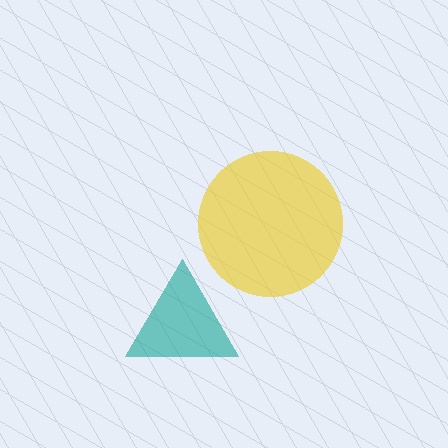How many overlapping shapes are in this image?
There are 2 overlapping shapes in the image.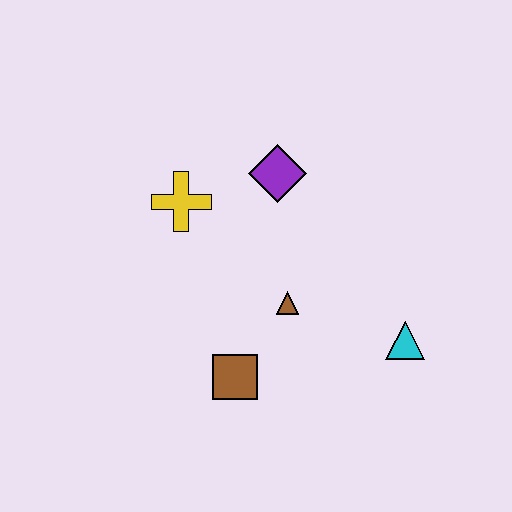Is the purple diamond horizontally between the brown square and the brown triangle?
Yes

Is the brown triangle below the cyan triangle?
No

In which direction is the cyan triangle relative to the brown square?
The cyan triangle is to the right of the brown square.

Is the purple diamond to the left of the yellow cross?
No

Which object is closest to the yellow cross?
The purple diamond is closest to the yellow cross.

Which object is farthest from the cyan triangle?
The yellow cross is farthest from the cyan triangle.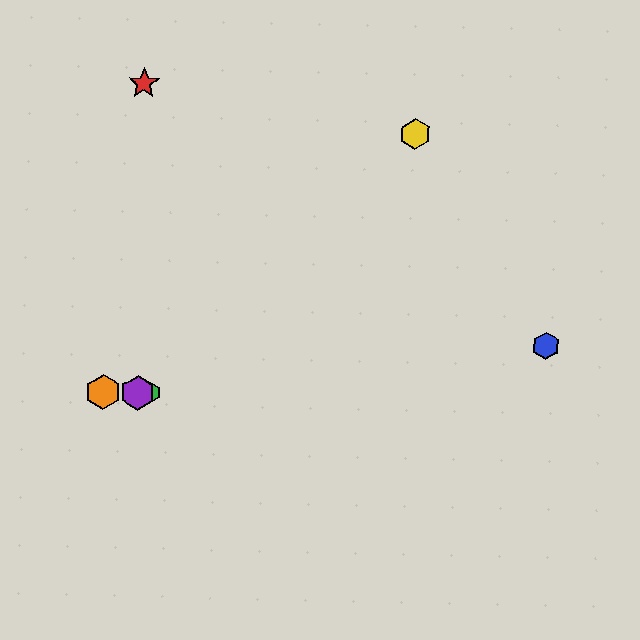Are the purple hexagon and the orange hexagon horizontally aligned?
Yes, both are at y≈393.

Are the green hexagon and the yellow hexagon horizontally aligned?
No, the green hexagon is at y≈393 and the yellow hexagon is at y≈134.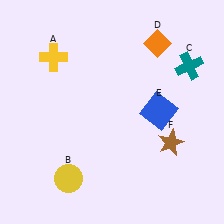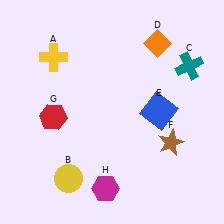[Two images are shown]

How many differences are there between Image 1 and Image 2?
There are 2 differences between the two images.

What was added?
A red hexagon (G), a magenta hexagon (H) were added in Image 2.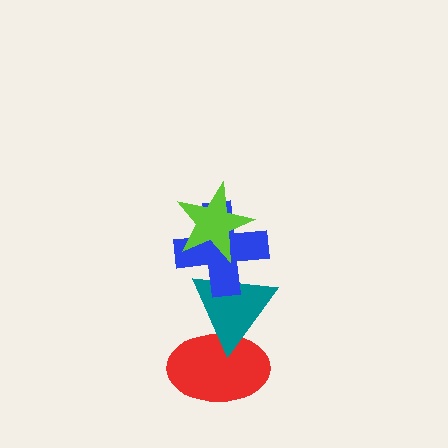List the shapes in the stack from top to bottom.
From top to bottom: the lime star, the blue cross, the teal triangle, the red ellipse.